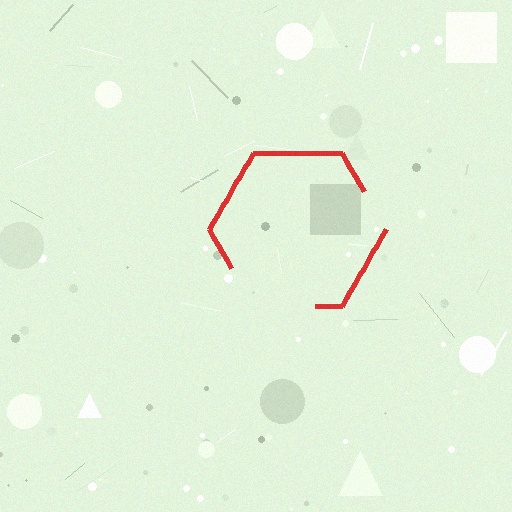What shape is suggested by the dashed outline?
The dashed outline suggests a hexagon.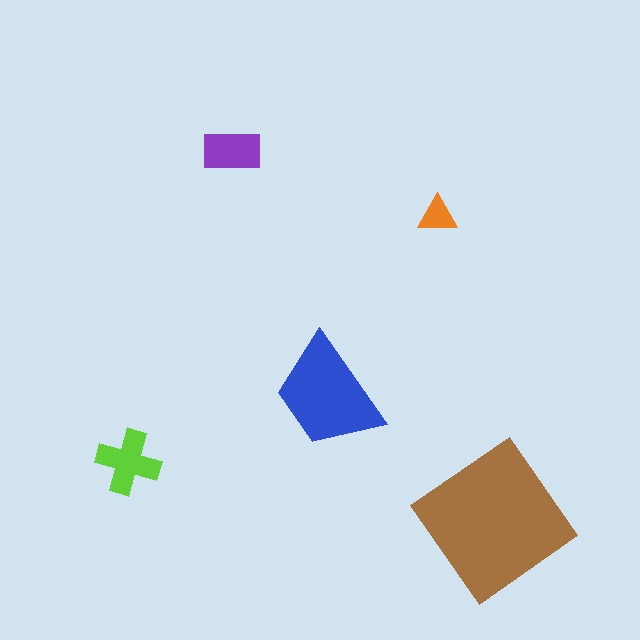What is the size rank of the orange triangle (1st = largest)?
5th.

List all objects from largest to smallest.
The brown diamond, the blue trapezoid, the lime cross, the purple rectangle, the orange triangle.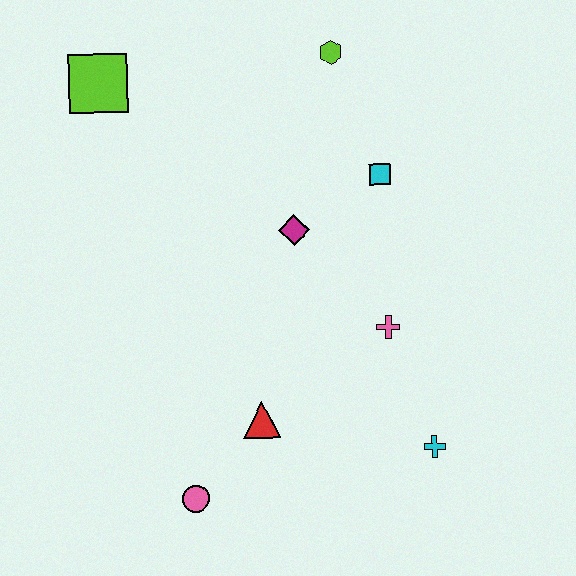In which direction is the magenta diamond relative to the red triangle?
The magenta diamond is above the red triangle.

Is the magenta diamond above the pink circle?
Yes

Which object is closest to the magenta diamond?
The cyan square is closest to the magenta diamond.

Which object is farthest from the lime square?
The cyan cross is farthest from the lime square.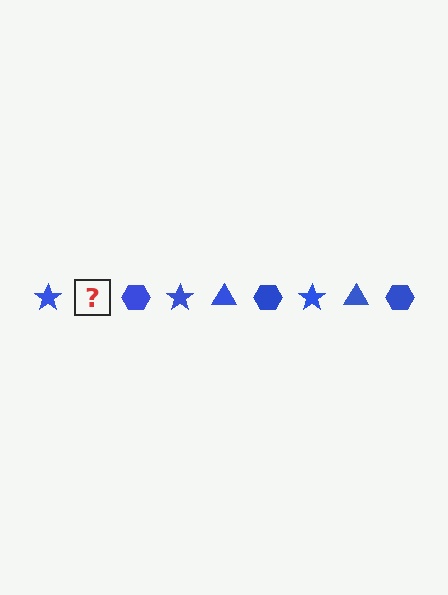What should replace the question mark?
The question mark should be replaced with a blue triangle.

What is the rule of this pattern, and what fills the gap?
The rule is that the pattern cycles through star, triangle, hexagon shapes in blue. The gap should be filled with a blue triangle.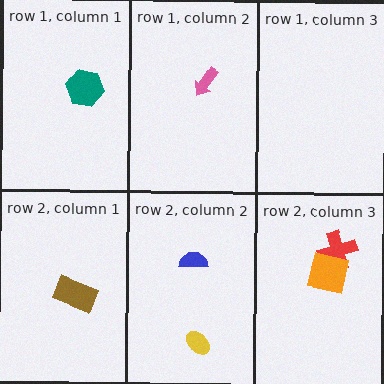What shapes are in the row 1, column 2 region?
The pink arrow.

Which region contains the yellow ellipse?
The row 2, column 2 region.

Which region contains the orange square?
The row 2, column 3 region.